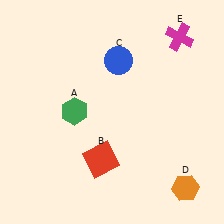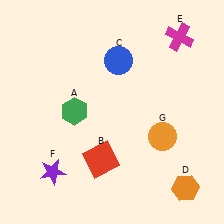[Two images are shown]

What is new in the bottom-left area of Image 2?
A purple star (F) was added in the bottom-left area of Image 2.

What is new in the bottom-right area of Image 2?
An orange circle (G) was added in the bottom-right area of Image 2.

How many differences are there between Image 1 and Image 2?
There are 2 differences between the two images.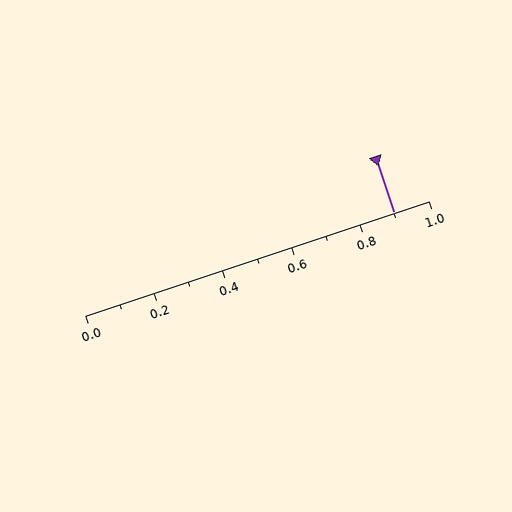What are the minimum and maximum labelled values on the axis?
The axis runs from 0.0 to 1.0.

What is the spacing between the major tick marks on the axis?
The major ticks are spaced 0.2 apart.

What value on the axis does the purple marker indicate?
The marker indicates approximately 0.9.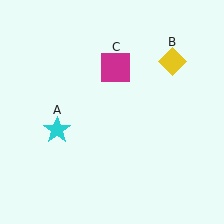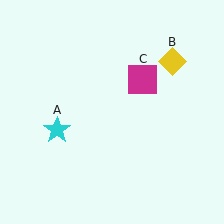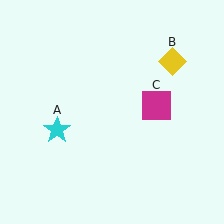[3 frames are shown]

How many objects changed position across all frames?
1 object changed position: magenta square (object C).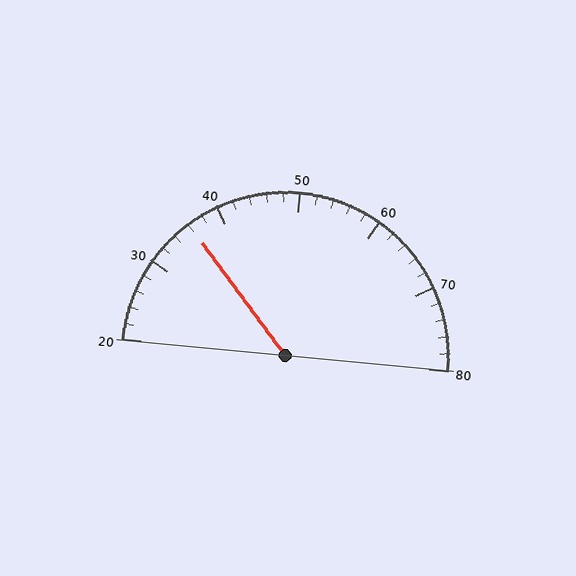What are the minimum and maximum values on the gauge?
The gauge ranges from 20 to 80.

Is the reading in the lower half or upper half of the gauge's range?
The reading is in the lower half of the range (20 to 80).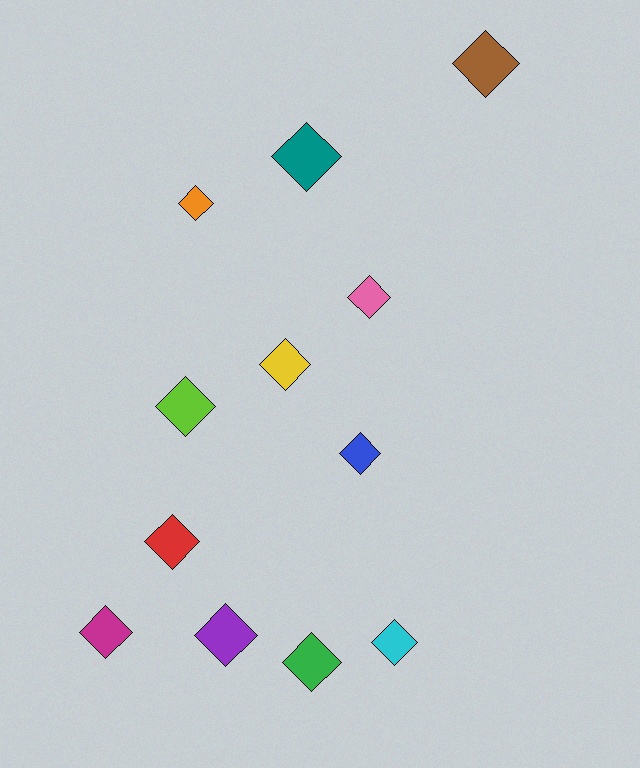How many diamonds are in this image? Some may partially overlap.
There are 12 diamonds.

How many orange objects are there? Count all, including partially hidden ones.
There is 1 orange object.